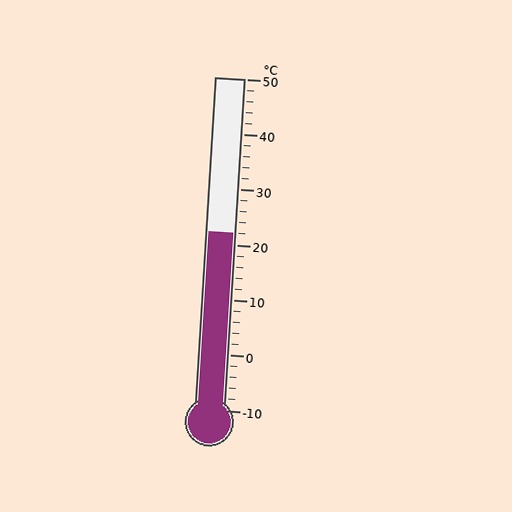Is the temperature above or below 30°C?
The temperature is below 30°C.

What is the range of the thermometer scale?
The thermometer scale ranges from -10°C to 50°C.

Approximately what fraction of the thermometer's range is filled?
The thermometer is filled to approximately 55% of its range.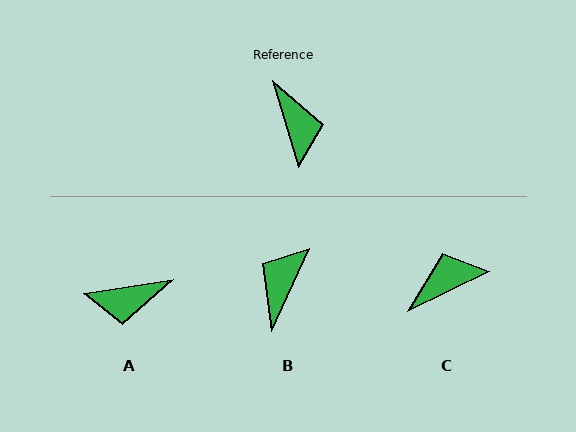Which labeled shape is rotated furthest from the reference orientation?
B, about 138 degrees away.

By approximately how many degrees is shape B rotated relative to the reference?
Approximately 138 degrees counter-clockwise.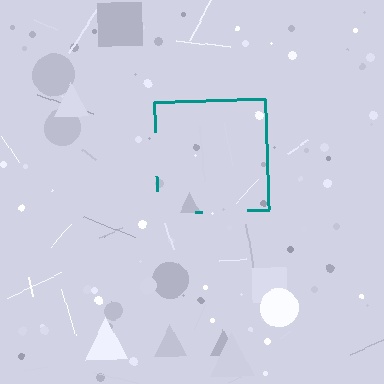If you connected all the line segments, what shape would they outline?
They would outline a square.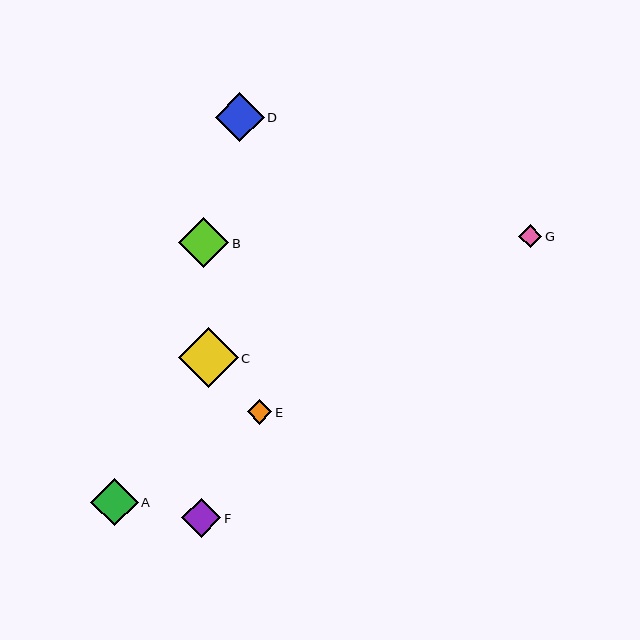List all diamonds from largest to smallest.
From largest to smallest: C, B, D, A, F, E, G.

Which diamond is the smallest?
Diamond G is the smallest with a size of approximately 23 pixels.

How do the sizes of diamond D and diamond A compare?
Diamond D and diamond A are approximately the same size.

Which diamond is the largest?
Diamond C is the largest with a size of approximately 60 pixels.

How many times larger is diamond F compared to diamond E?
Diamond F is approximately 1.6 times the size of diamond E.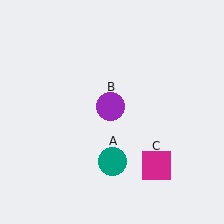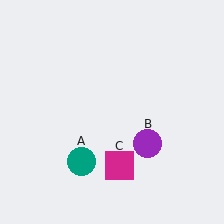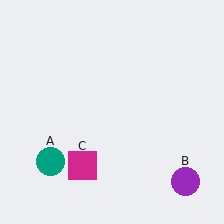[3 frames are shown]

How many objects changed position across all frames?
3 objects changed position: teal circle (object A), purple circle (object B), magenta square (object C).